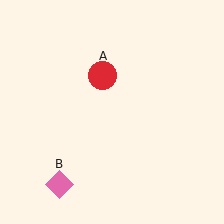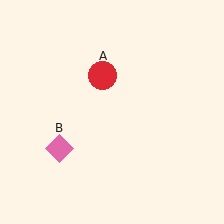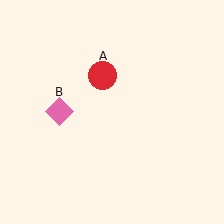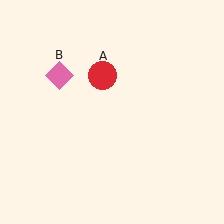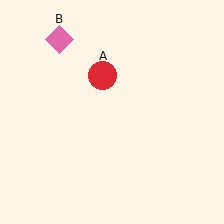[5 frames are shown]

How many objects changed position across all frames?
1 object changed position: pink diamond (object B).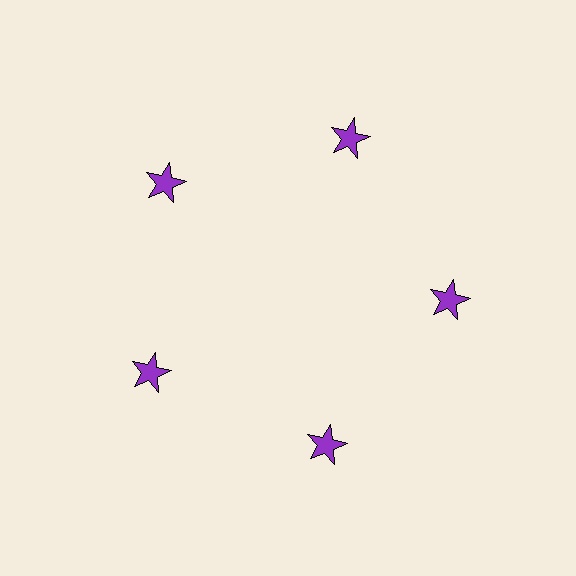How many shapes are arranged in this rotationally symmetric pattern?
There are 5 shapes, arranged in 5 groups of 1.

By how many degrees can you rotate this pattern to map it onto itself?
The pattern maps onto itself every 72 degrees of rotation.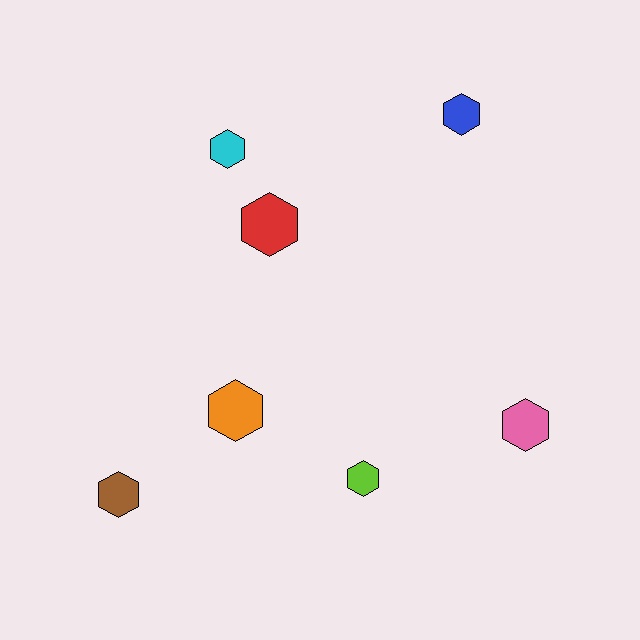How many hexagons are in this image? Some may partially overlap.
There are 7 hexagons.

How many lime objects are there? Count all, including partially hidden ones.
There is 1 lime object.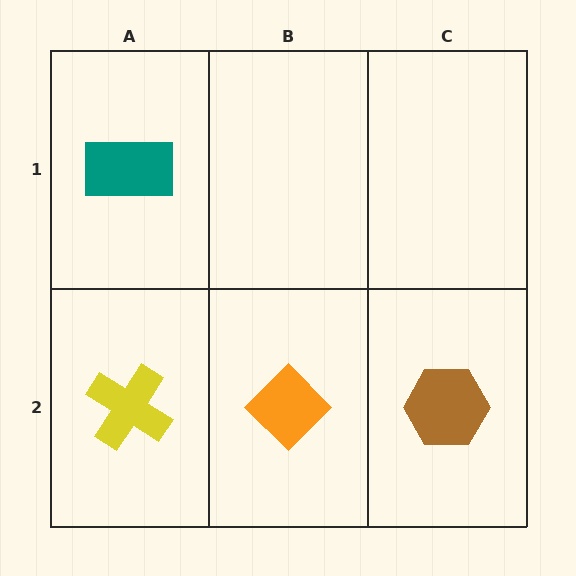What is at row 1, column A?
A teal rectangle.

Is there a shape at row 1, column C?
No, that cell is empty.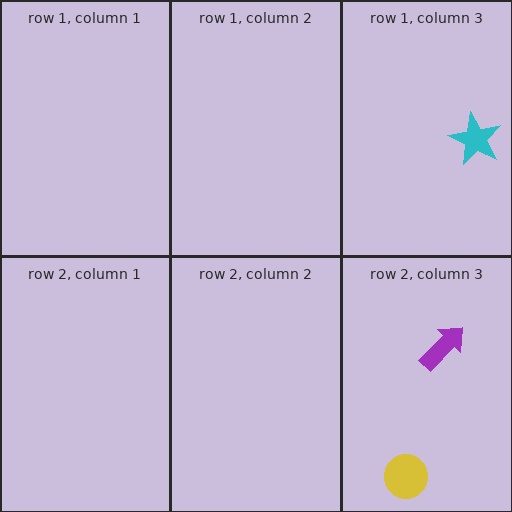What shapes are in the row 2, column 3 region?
The yellow circle, the purple arrow.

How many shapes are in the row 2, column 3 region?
2.